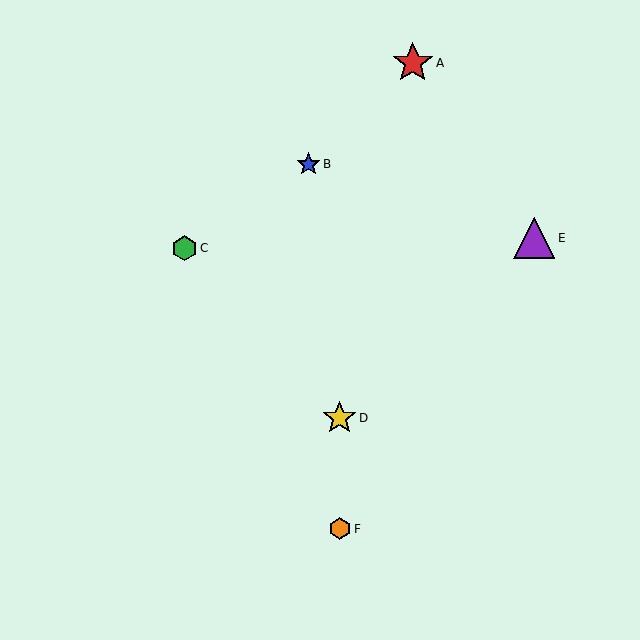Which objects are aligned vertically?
Objects D, F are aligned vertically.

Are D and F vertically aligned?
Yes, both are at x≈340.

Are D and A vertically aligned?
No, D is at x≈340 and A is at x≈413.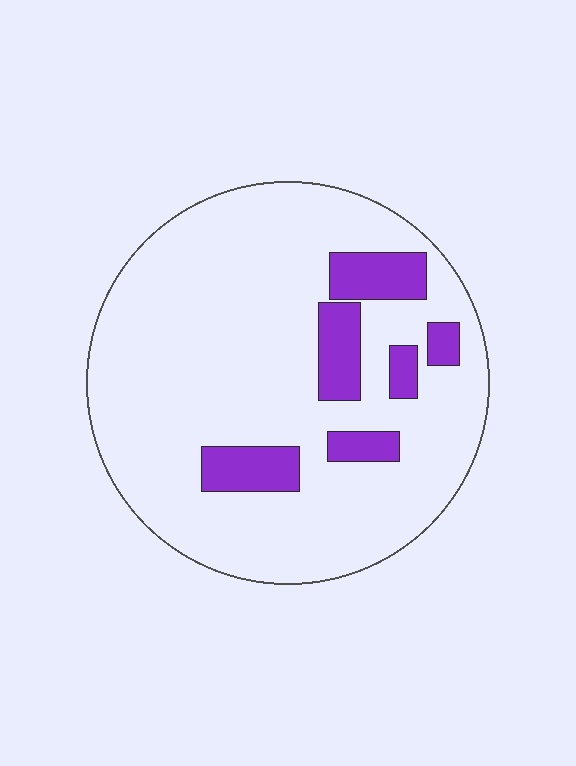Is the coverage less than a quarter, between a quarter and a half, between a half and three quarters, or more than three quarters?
Less than a quarter.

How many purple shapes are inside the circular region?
6.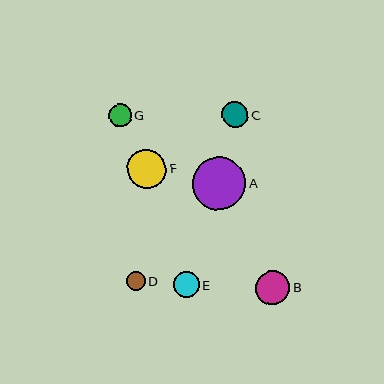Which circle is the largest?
Circle A is the largest with a size of approximately 53 pixels.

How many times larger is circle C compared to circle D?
Circle C is approximately 1.4 times the size of circle D.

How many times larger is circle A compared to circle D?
Circle A is approximately 2.8 times the size of circle D.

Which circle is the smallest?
Circle D is the smallest with a size of approximately 19 pixels.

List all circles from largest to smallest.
From largest to smallest: A, F, B, C, E, G, D.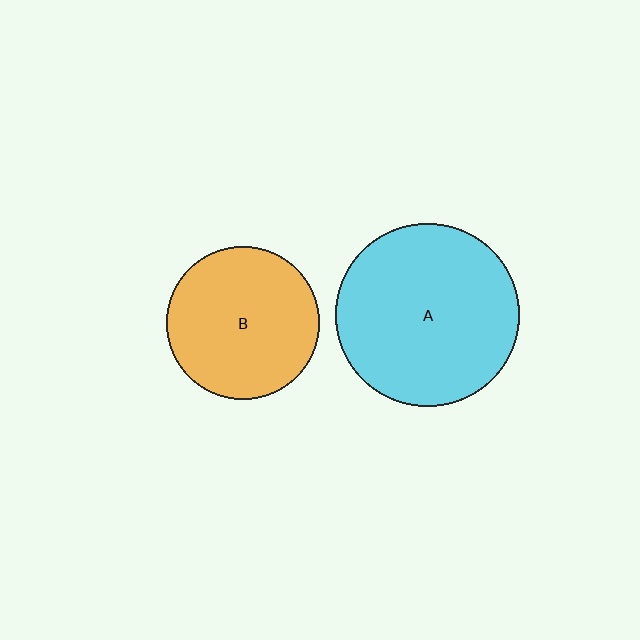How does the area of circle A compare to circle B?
Approximately 1.4 times.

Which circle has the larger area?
Circle A (cyan).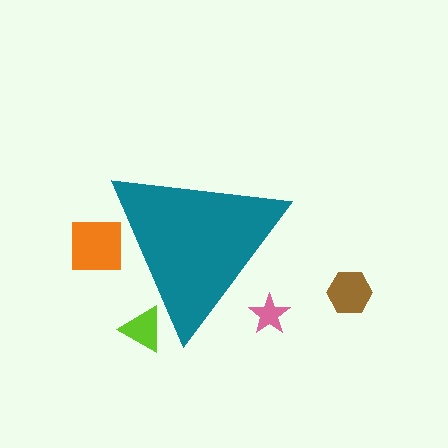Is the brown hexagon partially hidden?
No, the brown hexagon is fully visible.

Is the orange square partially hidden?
Yes, the orange square is partially hidden behind the teal triangle.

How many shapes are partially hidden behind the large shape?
3 shapes are partially hidden.